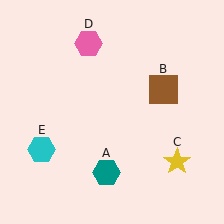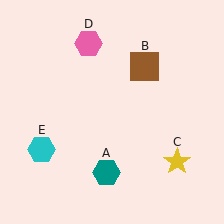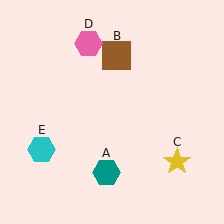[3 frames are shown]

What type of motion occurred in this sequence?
The brown square (object B) rotated counterclockwise around the center of the scene.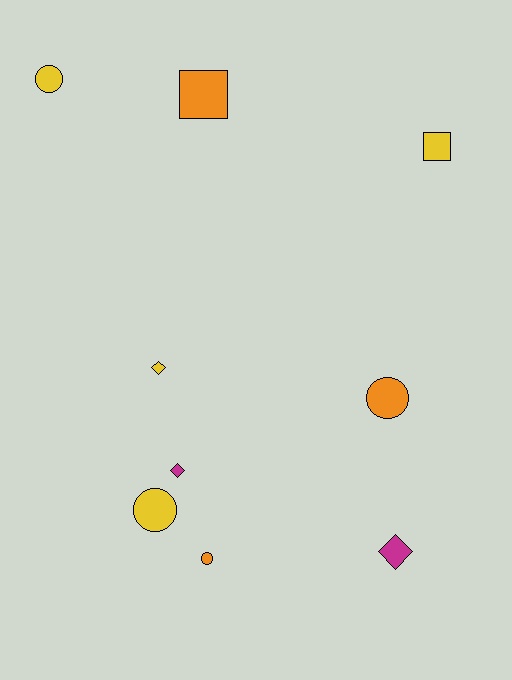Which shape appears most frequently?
Circle, with 4 objects.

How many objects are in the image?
There are 9 objects.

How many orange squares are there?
There is 1 orange square.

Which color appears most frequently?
Yellow, with 4 objects.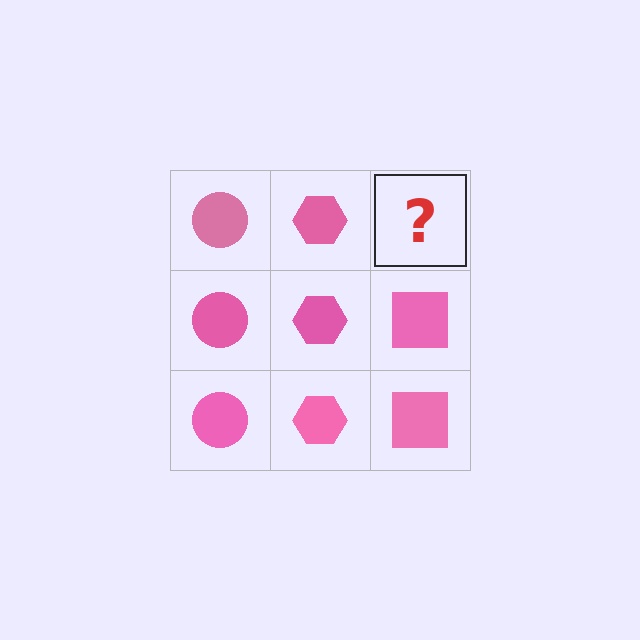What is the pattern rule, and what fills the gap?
The rule is that each column has a consistent shape. The gap should be filled with a pink square.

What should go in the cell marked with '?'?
The missing cell should contain a pink square.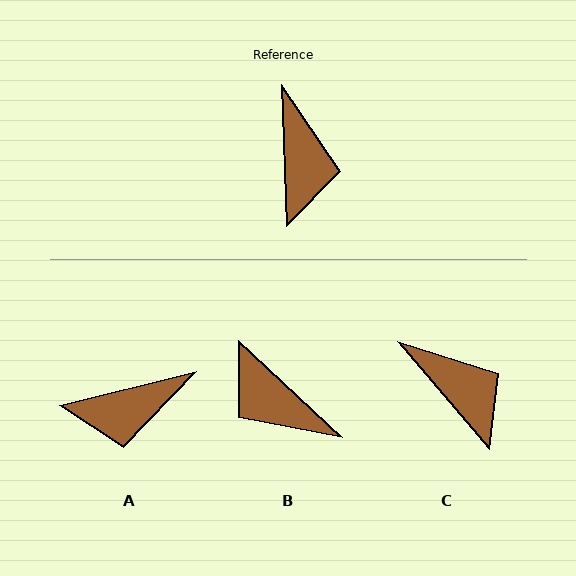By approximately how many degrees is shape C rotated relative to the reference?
Approximately 39 degrees counter-clockwise.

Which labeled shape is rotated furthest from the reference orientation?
B, about 135 degrees away.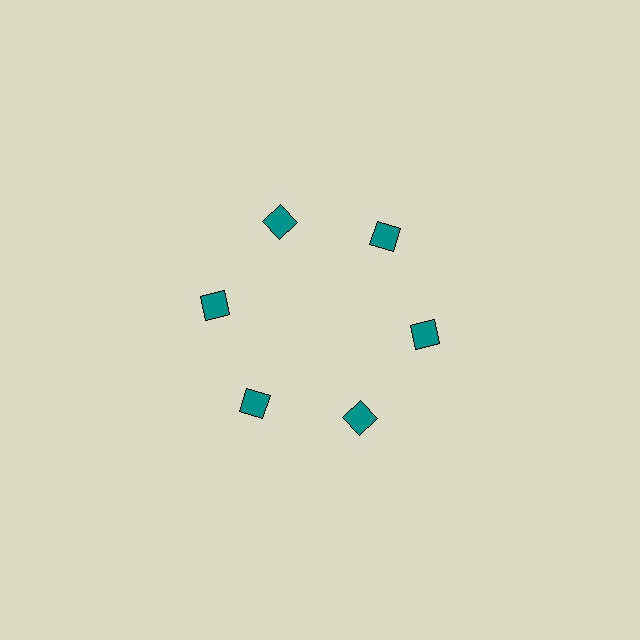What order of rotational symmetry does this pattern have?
This pattern has 6-fold rotational symmetry.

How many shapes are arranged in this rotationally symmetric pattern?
There are 6 shapes, arranged in 6 groups of 1.